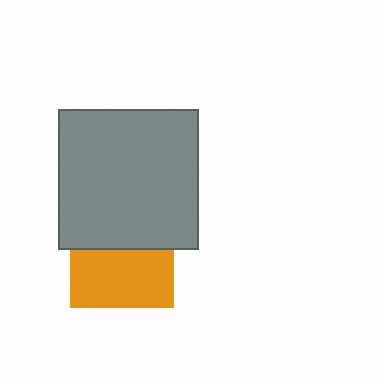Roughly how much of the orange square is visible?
About half of it is visible (roughly 57%).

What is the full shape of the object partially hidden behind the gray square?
The partially hidden object is an orange square.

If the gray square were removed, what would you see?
You would see the complete orange square.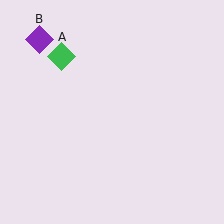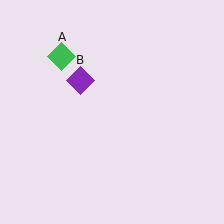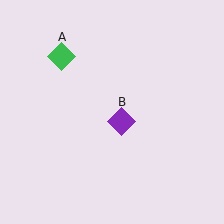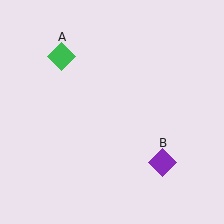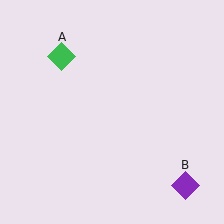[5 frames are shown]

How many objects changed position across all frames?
1 object changed position: purple diamond (object B).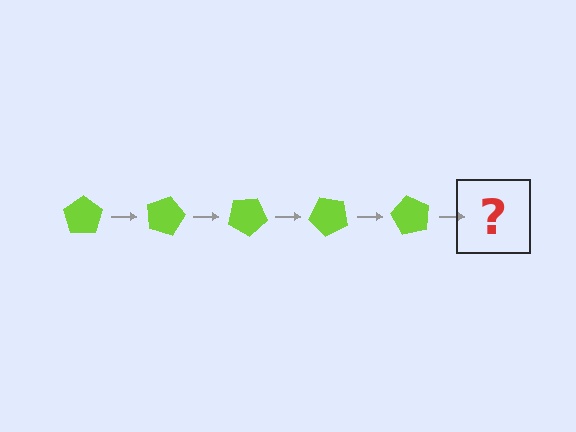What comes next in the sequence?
The next element should be a lime pentagon rotated 75 degrees.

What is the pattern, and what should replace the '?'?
The pattern is that the pentagon rotates 15 degrees each step. The '?' should be a lime pentagon rotated 75 degrees.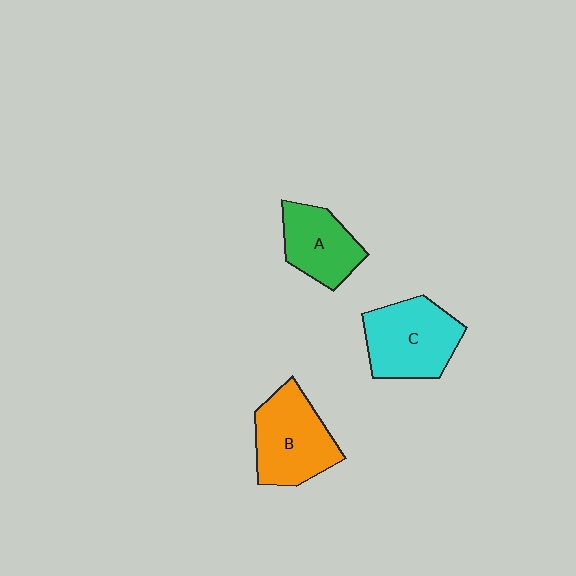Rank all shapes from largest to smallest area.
From largest to smallest: C (cyan), B (orange), A (green).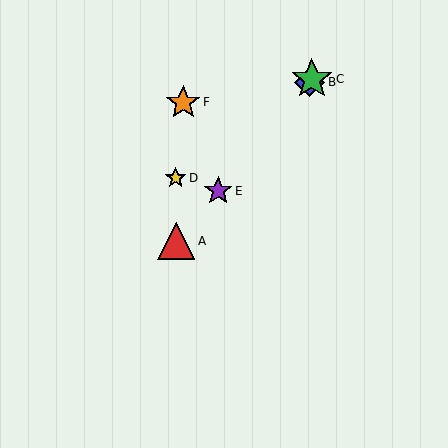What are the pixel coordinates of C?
Object C is at (312, 79).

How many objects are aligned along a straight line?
4 objects (A, B, C, E) are aligned along a straight line.